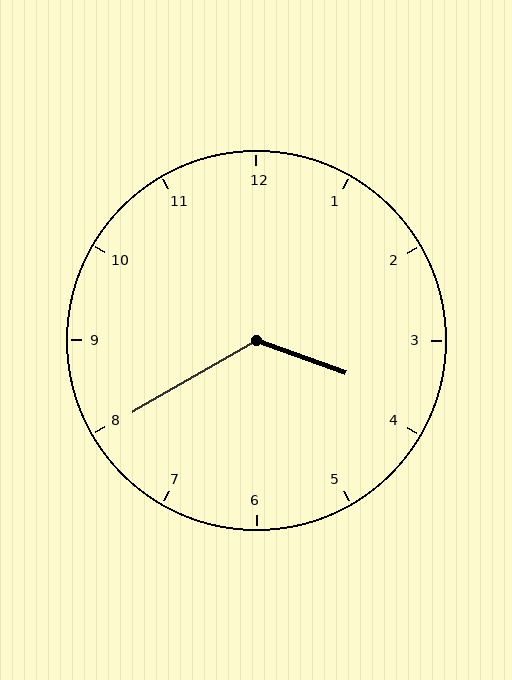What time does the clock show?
3:40.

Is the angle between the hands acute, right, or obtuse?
It is obtuse.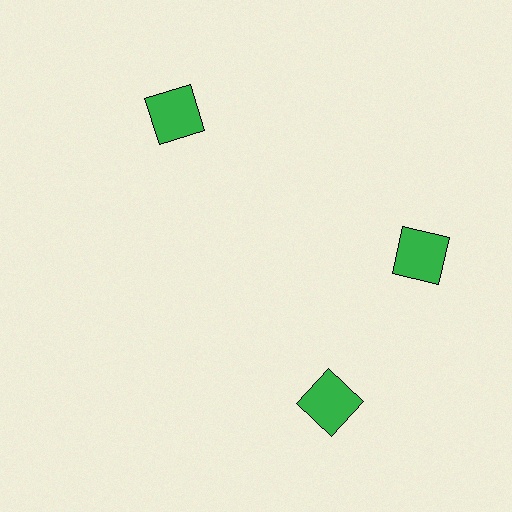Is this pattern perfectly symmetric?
No. The 3 green squares are arranged in a ring, but one element near the 7 o'clock position is rotated out of alignment along the ring, breaking the 3-fold rotational symmetry.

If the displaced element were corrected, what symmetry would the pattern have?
It would have 3-fold rotational symmetry — the pattern would map onto itself every 120 degrees.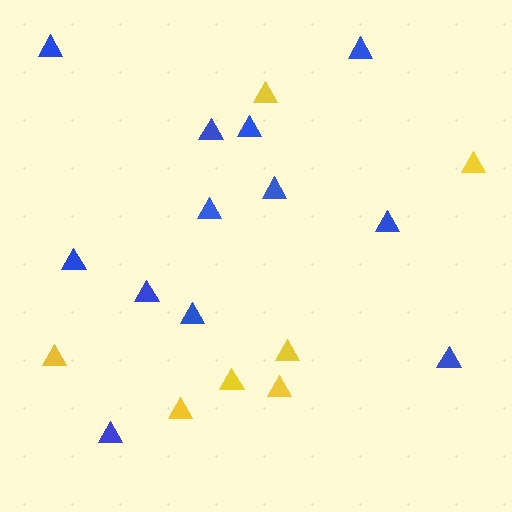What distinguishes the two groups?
There are 2 groups: one group of yellow triangles (7) and one group of blue triangles (12).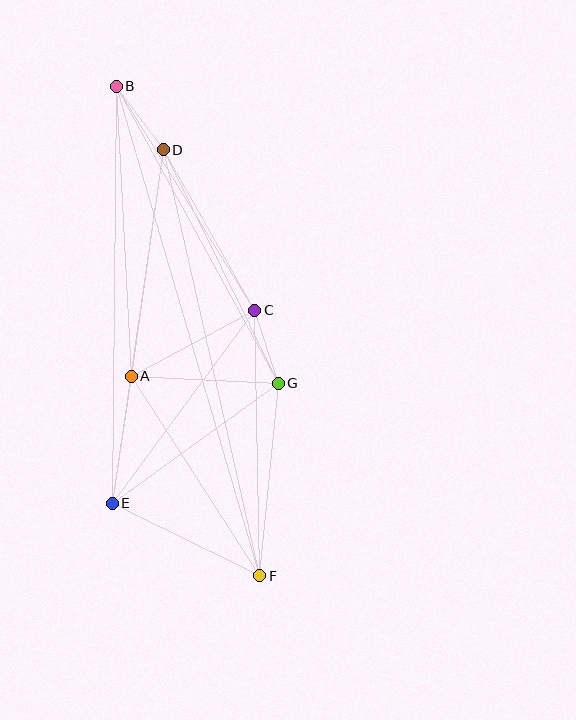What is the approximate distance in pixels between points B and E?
The distance between B and E is approximately 417 pixels.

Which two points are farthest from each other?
Points B and F are farthest from each other.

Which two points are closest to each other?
Points C and G are closest to each other.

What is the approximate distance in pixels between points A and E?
The distance between A and E is approximately 128 pixels.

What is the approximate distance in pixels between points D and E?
The distance between D and E is approximately 357 pixels.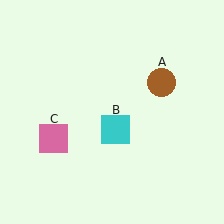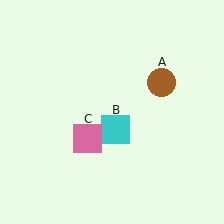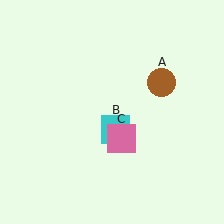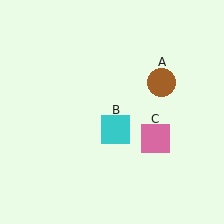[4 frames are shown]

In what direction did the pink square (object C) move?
The pink square (object C) moved right.